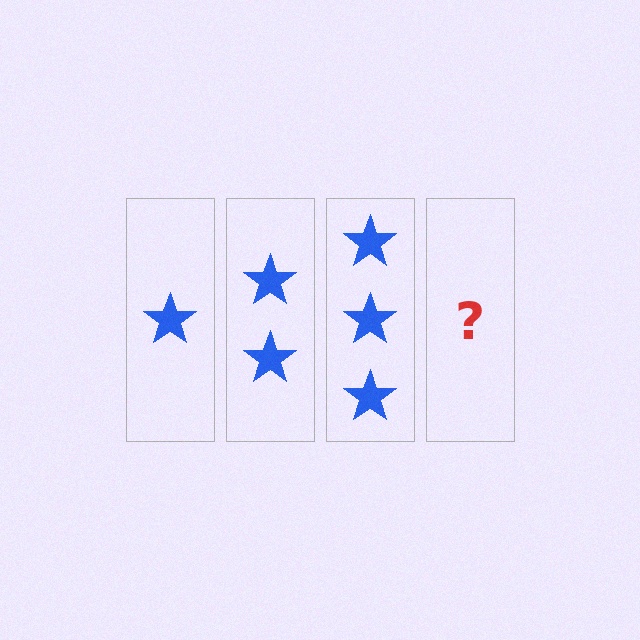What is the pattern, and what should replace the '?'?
The pattern is that each step adds one more star. The '?' should be 4 stars.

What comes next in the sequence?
The next element should be 4 stars.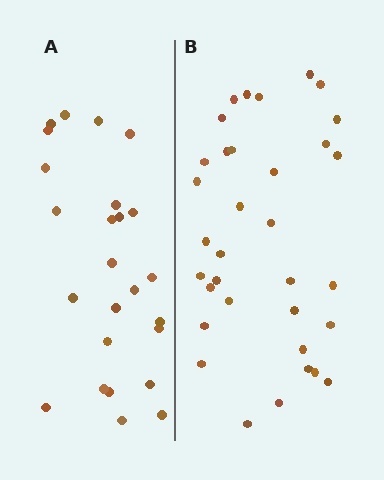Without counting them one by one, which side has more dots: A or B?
Region B (the right region) has more dots.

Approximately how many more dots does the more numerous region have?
Region B has roughly 8 or so more dots than region A.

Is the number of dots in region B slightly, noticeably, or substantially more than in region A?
Region B has noticeably more, but not dramatically so. The ratio is roughly 1.4 to 1.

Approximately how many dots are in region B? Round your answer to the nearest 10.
About 30 dots. (The exact count is 34, which rounds to 30.)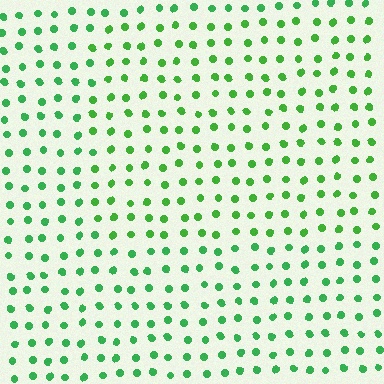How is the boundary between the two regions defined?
The boundary is defined purely by a slight shift in hue (about 19 degrees). Spacing, size, and orientation are identical on both sides.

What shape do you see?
I see a rectangle.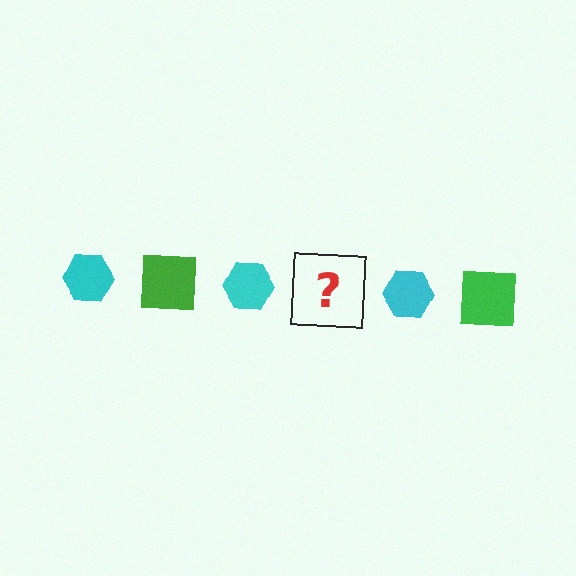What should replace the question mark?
The question mark should be replaced with a green square.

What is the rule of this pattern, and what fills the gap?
The rule is that the pattern alternates between cyan hexagon and green square. The gap should be filled with a green square.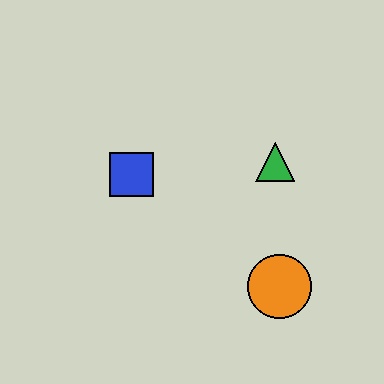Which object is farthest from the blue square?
The orange circle is farthest from the blue square.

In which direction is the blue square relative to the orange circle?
The blue square is to the left of the orange circle.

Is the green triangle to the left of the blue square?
No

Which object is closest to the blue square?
The green triangle is closest to the blue square.